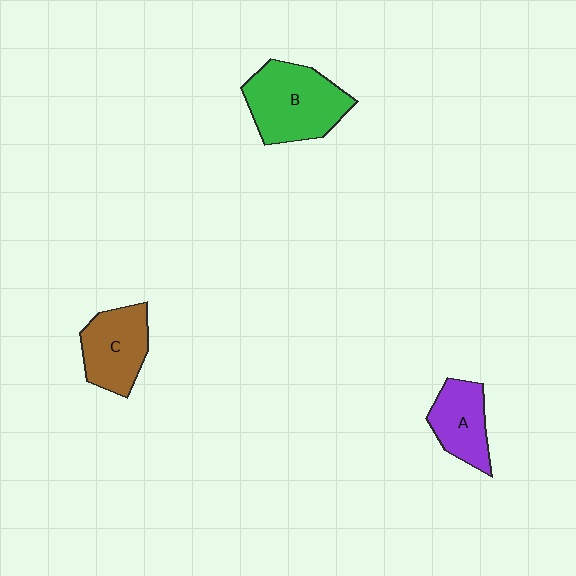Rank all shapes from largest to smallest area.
From largest to smallest: B (green), C (brown), A (purple).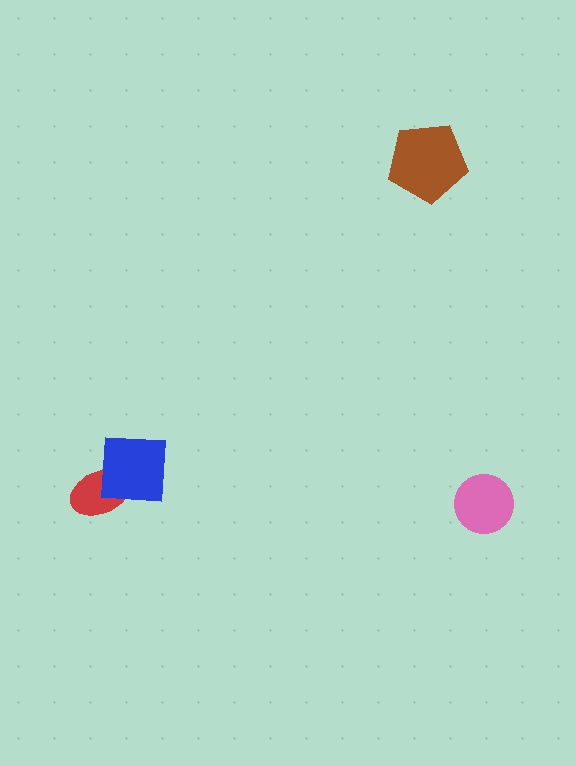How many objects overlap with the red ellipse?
1 object overlaps with the red ellipse.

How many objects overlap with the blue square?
1 object overlaps with the blue square.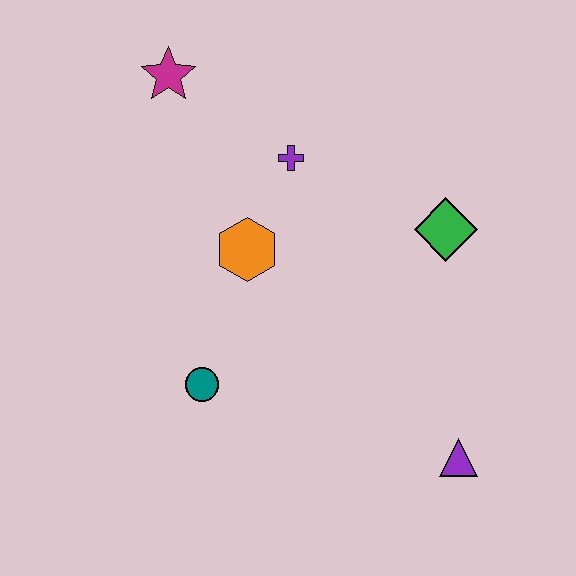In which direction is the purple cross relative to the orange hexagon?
The purple cross is above the orange hexagon.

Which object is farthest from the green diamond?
The magenta star is farthest from the green diamond.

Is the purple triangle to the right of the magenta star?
Yes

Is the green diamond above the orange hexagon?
Yes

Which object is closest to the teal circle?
The orange hexagon is closest to the teal circle.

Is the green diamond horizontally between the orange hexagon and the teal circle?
No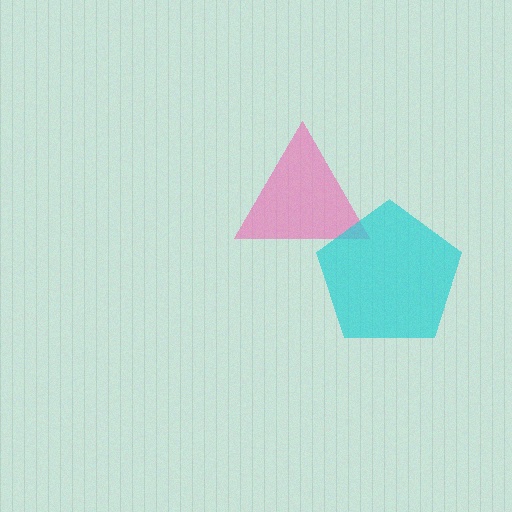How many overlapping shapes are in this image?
There are 2 overlapping shapes in the image.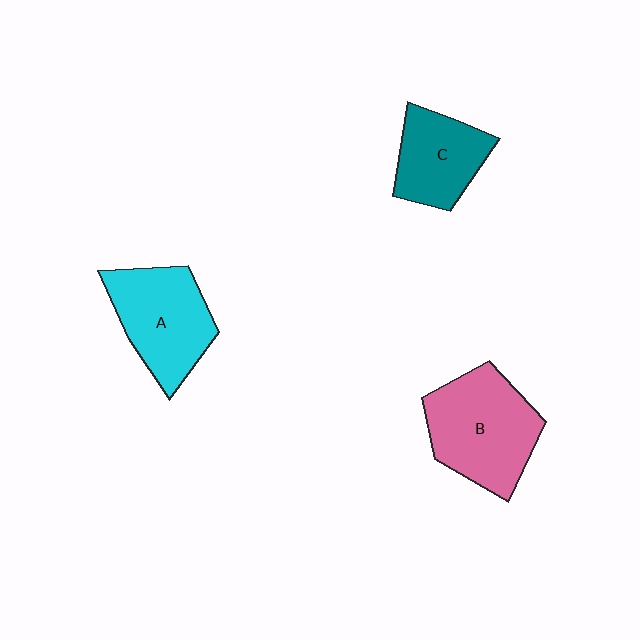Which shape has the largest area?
Shape B (pink).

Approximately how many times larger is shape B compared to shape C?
Approximately 1.5 times.